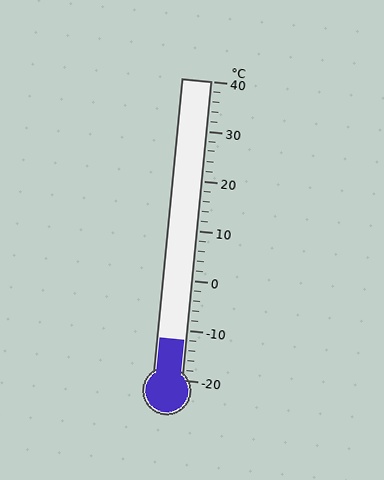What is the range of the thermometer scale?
The thermometer scale ranges from -20°C to 40°C.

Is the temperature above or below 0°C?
The temperature is below 0°C.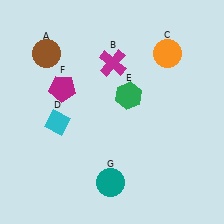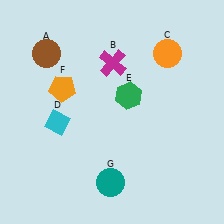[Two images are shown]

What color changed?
The pentagon (F) changed from magenta in Image 1 to orange in Image 2.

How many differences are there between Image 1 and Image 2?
There is 1 difference between the two images.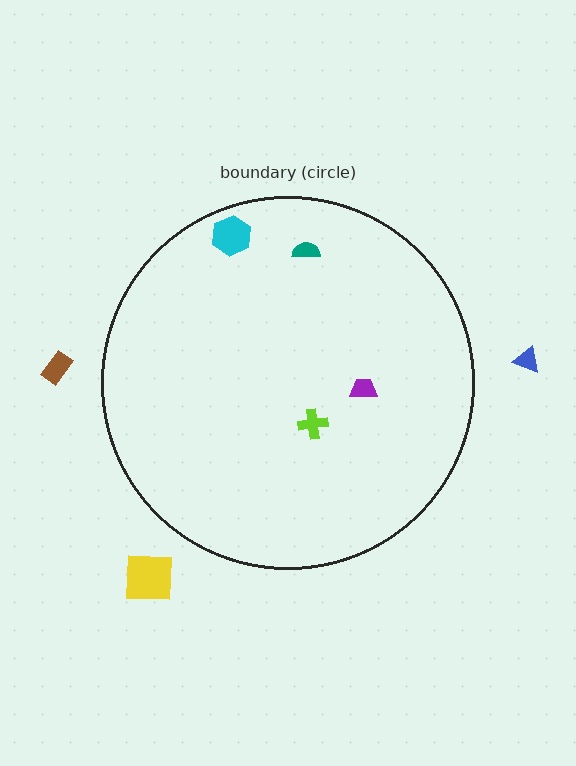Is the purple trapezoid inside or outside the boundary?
Inside.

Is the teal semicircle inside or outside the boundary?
Inside.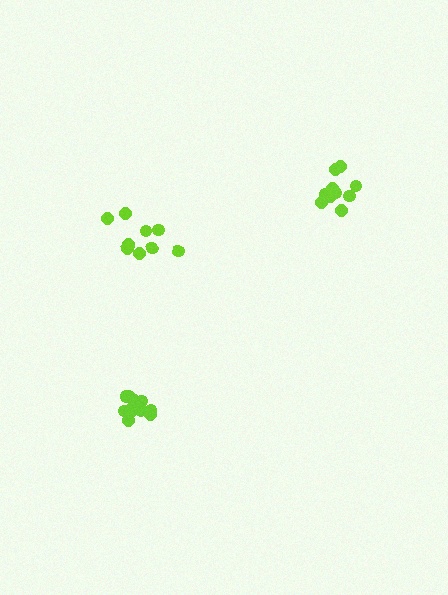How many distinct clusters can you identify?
There are 3 distinct clusters.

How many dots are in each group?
Group 1: 9 dots, Group 2: 10 dots, Group 3: 12 dots (31 total).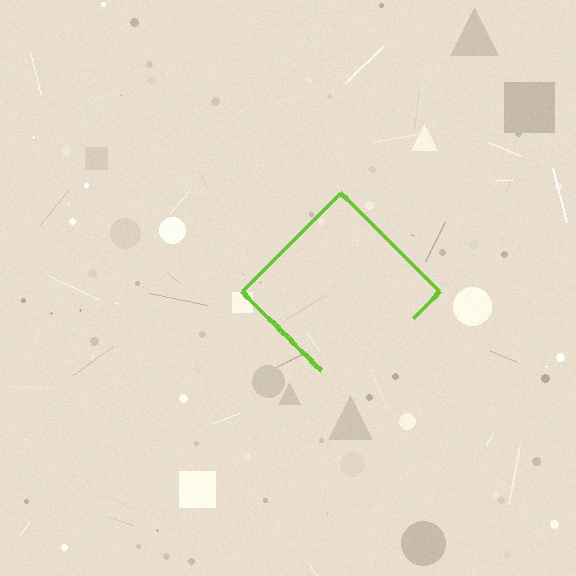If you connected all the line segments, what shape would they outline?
They would outline a diamond.